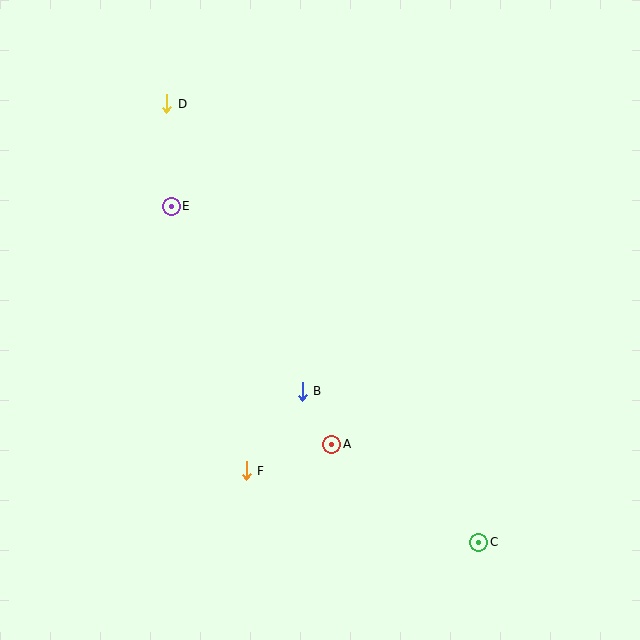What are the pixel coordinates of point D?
Point D is at (167, 104).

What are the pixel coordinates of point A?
Point A is at (332, 444).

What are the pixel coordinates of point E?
Point E is at (171, 206).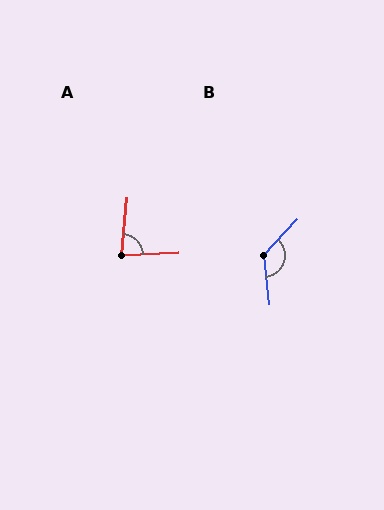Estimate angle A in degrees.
Approximately 82 degrees.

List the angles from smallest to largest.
A (82°), B (130°).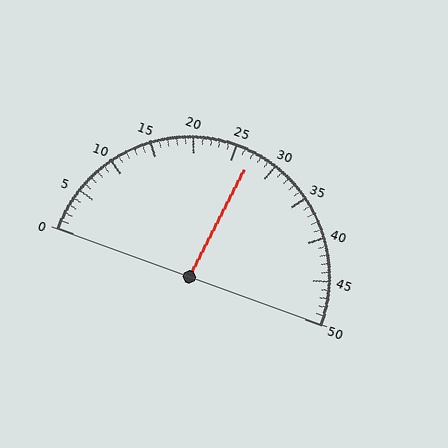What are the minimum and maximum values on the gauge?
The gauge ranges from 0 to 50.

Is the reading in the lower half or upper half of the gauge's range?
The reading is in the upper half of the range (0 to 50).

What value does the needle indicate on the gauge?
The needle indicates approximately 27.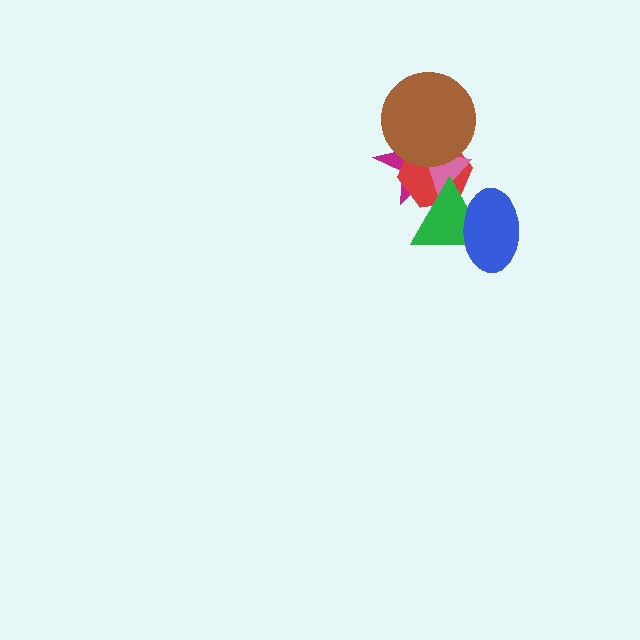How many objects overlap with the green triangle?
4 objects overlap with the green triangle.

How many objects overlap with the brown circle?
3 objects overlap with the brown circle.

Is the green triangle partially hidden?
Yes, it is partially covered by another shape.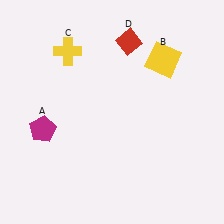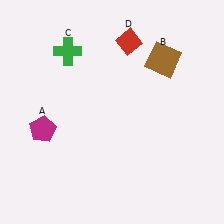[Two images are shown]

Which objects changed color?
B changed from yellow to brown. C changed from yellow to green.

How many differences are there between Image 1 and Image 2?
There are 2 differences between the two images.